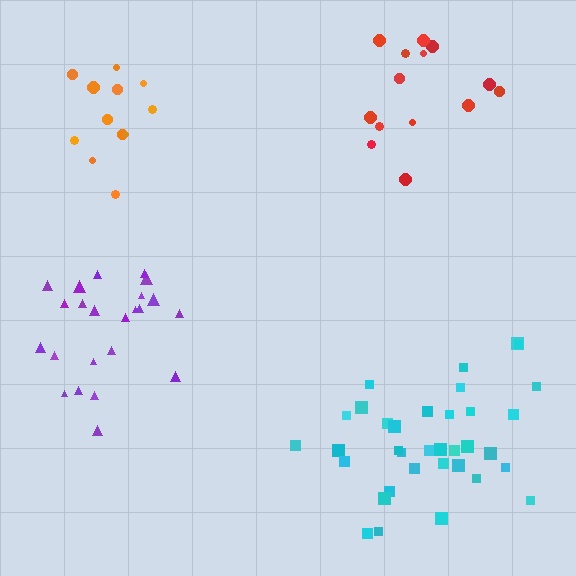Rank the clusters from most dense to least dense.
cyan, purple, red, orange.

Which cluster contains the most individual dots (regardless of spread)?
Cyan (35).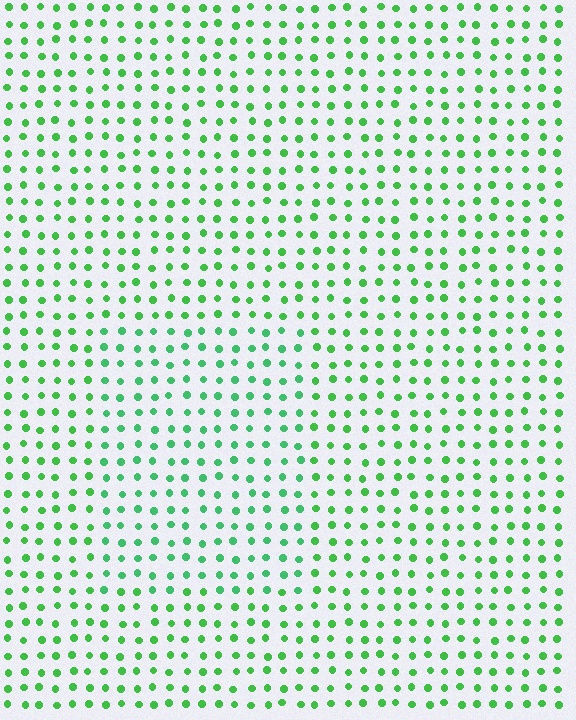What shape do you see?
I see a rectangle.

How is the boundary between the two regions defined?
The boundary is defined purely by a slight shift in hue (about 19 degrees). Spacing, size, and orientation are identical on both sides.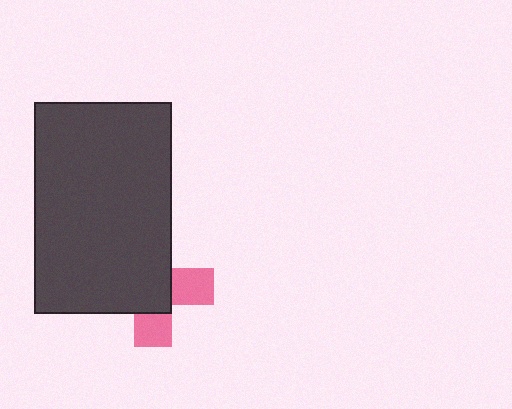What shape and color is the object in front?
The object in front is a dark gray rectangle.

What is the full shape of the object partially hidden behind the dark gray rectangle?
The partially hidden object is a pink cross.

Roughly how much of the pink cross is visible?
A small part of it is visible (roughly 37%).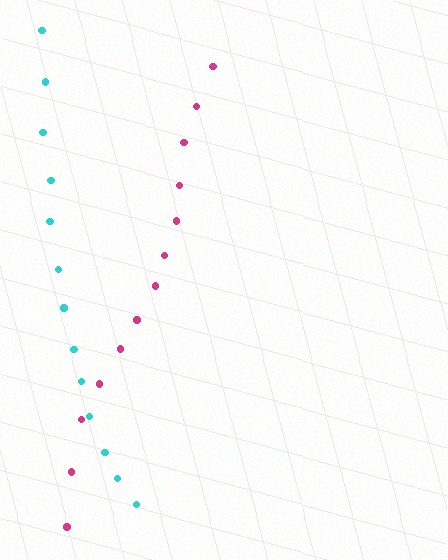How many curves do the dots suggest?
There are 2 distinct paths.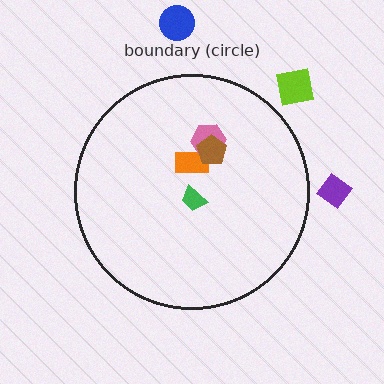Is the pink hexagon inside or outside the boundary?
Inside.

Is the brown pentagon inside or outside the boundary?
Inside.